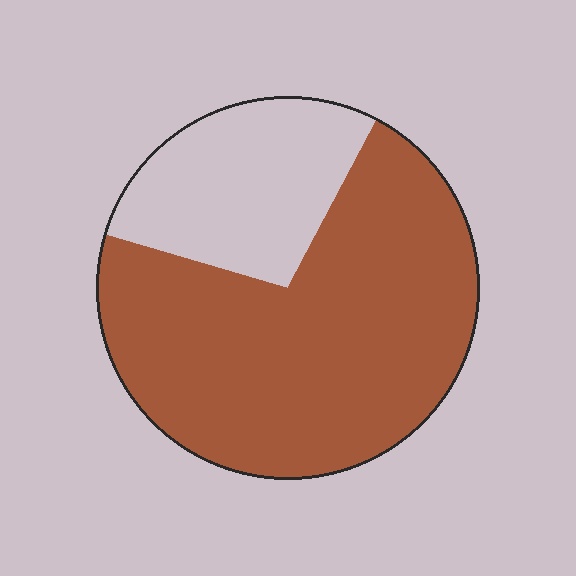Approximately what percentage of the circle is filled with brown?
Approximately 70%.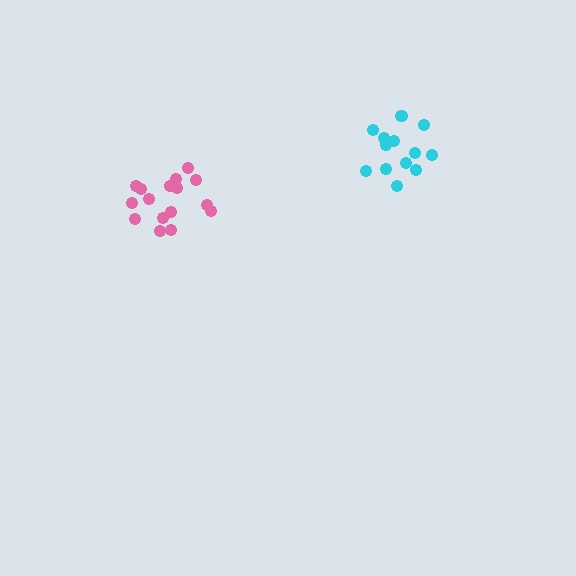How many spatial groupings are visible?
There are 2 spatial groupings.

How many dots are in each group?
Group 1: 13 dots, Group 2: 16 dots (29 total).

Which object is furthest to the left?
The pink cluster is leftmost.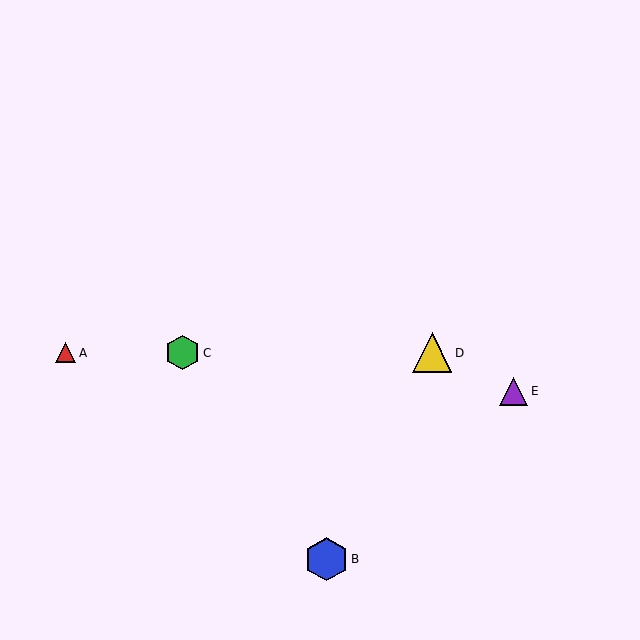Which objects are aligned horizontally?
Objects A, C, D are aligned horizontally.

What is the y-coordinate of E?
Object E is at y≈391.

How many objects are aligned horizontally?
3 objects (A, C, D) are aligned horizontally.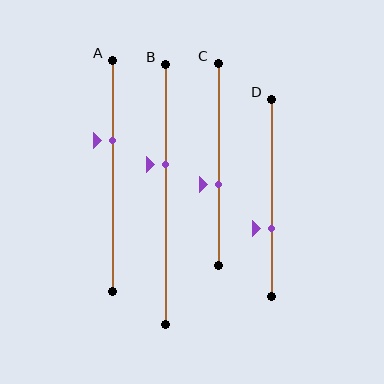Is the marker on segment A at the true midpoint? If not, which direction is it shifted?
No, the marker on segment A is shifted upward by about 15% of the segment length.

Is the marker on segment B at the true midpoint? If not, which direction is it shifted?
No, the marker on segment B is shifted upward by about 11% of the segment length.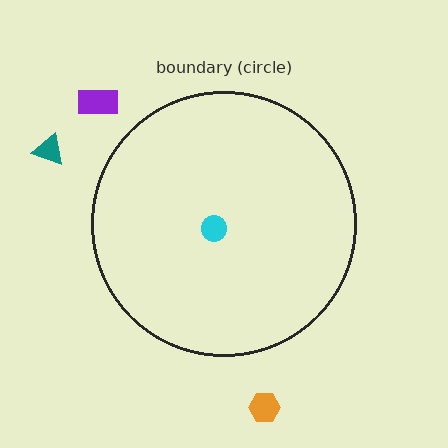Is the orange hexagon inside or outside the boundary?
Outside.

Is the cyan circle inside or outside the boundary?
Inside.